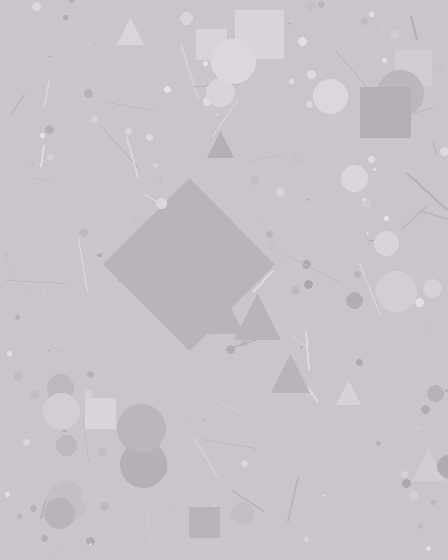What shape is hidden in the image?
A diamond is hidden in the image.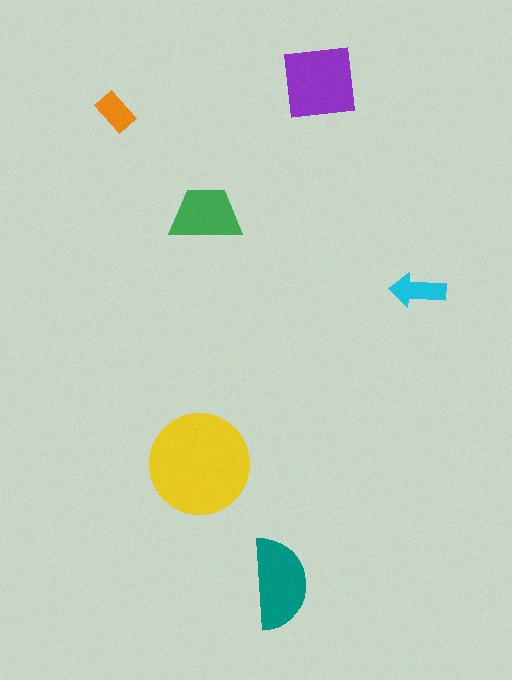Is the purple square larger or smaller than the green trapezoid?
Larger.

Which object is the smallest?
The orange rectangle.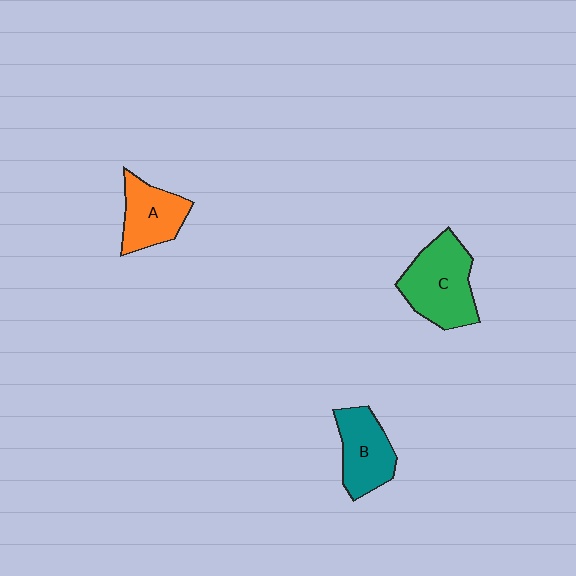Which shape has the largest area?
Shape C (green).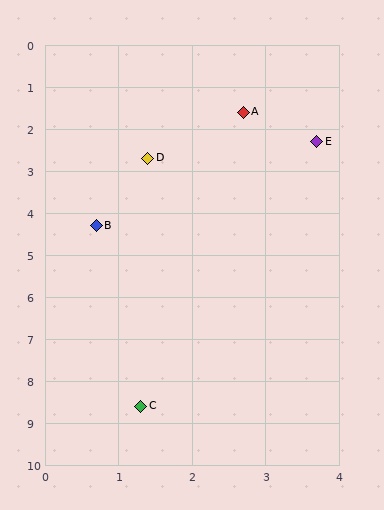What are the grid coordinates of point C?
Point C is at approximately (1.3, 8.6).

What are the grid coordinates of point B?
Point B is at approximately (0.7, 4.3).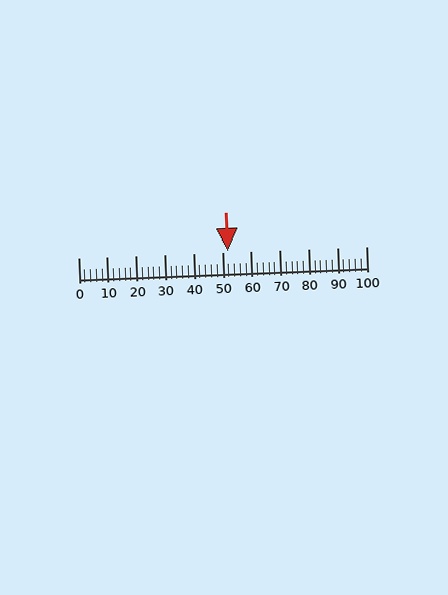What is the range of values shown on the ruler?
The ruler shows values from 0 to 100.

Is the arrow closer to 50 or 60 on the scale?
The arrow is closer to 50.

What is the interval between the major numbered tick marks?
The major tick marks are spaced 10 units apart.